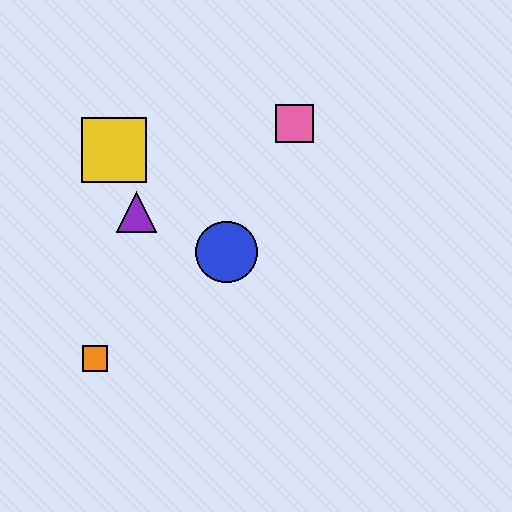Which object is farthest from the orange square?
The pink square is farthest from the orange square.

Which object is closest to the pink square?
The blue circle is closest to the pink square.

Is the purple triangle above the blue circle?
Yes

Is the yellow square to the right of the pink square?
No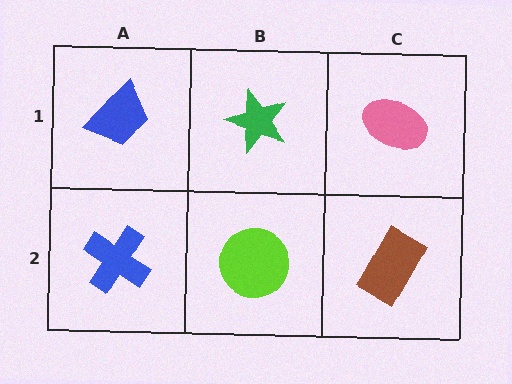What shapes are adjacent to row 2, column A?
A blue trapezoid (row 1, column A), a lime circle (row 2, column B).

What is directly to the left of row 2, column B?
A blue cross.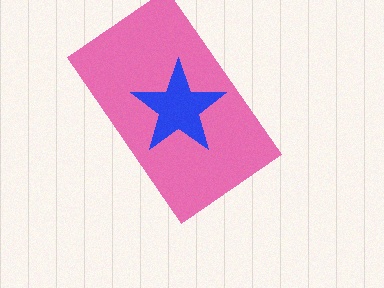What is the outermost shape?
The pink rectangle.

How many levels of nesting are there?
2.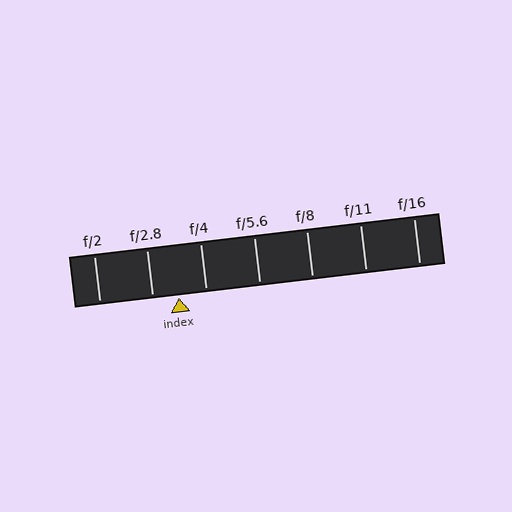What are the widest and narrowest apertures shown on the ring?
The widest aperture shown is f/2 and the narrowest is f/16.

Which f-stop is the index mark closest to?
The index mark is closest to f/2.8.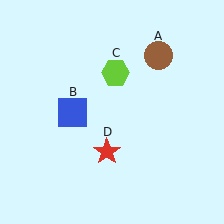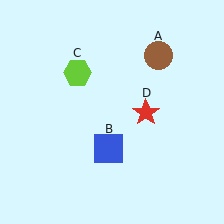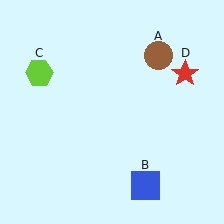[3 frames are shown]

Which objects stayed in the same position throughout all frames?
Brown circle (object A) remained stationary.